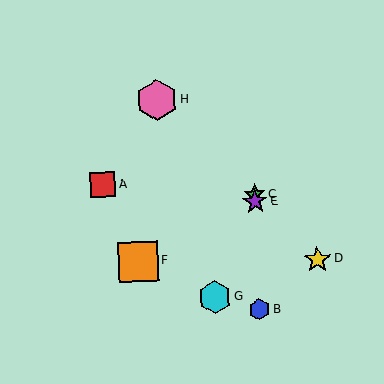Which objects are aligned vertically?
Objects B, C, E are aligned vertically.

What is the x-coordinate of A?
Object A is at x≈103.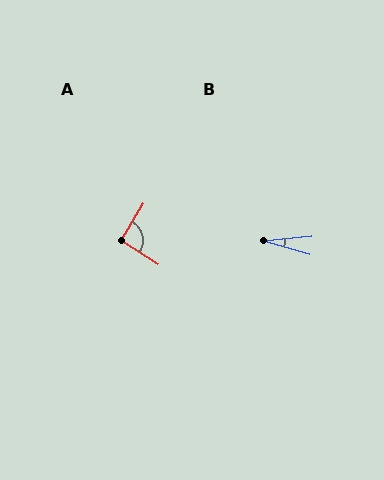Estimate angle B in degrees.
Approximately 22 degrees.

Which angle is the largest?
A, at approximately 92 degrees.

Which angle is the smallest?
B, at approximately 22 degrees.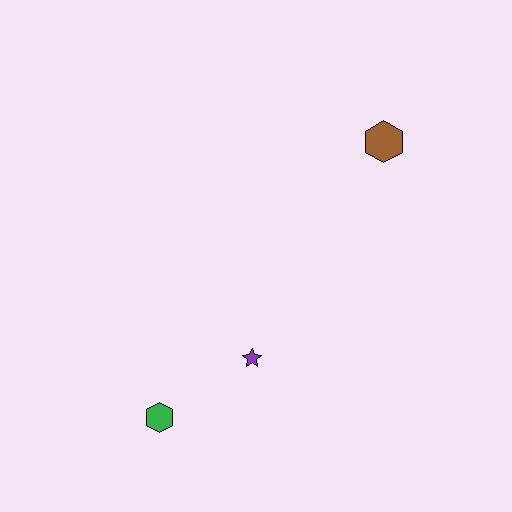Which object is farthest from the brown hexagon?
The green hexagon is farthest from the brown hexagon.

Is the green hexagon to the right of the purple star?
No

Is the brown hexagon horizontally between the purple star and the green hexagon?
No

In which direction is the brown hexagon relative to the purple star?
The brown hexagon is above the purple star.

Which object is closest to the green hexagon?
The purple star is closest to the green hexagon.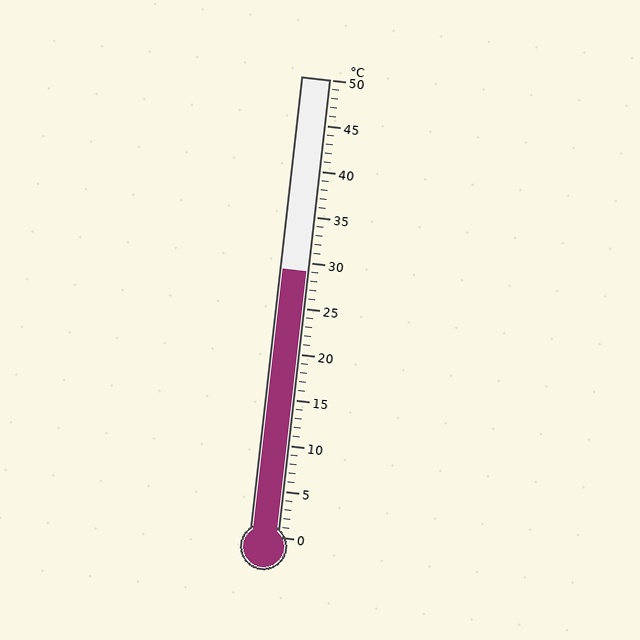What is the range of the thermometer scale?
The thermometer scale ranges from 0°C to 50°C.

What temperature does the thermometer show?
The thermometer shows approximately 29°C.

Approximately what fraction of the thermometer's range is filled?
The thermometer is filled to approximately 60% of its range.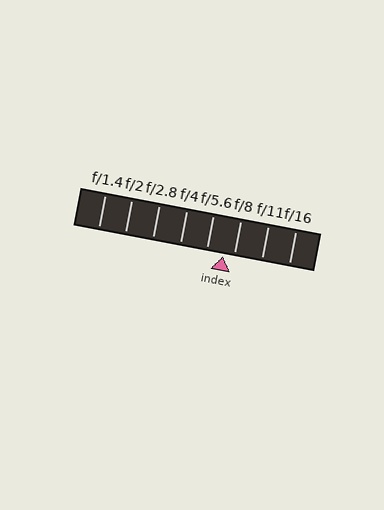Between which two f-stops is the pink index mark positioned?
The index mark is between f/5.6 and f/8.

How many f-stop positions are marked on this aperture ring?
There are 8 f-stop positions marked.